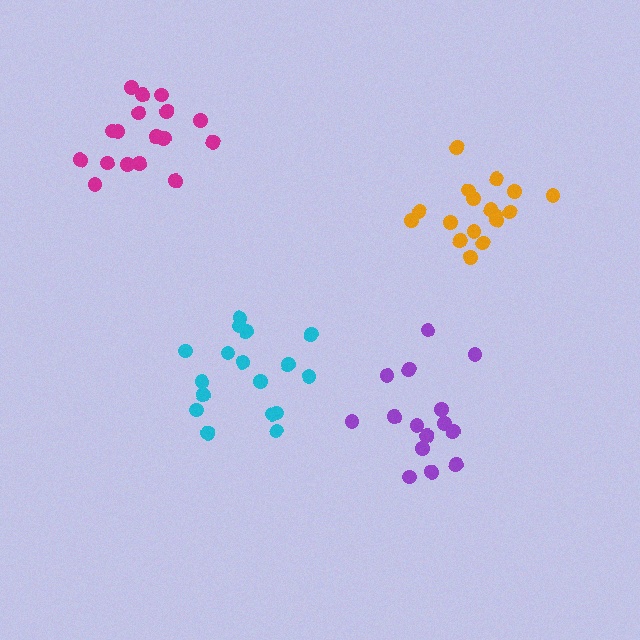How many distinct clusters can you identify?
There are 4 distinct clusters.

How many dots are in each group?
Group 1: 17 dots, Group 2: 17 dots, Group 3: 15 dots, Group 4: 17 dots (66 total).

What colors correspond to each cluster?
The clusters are colored: cyan, orange, purple, magenta.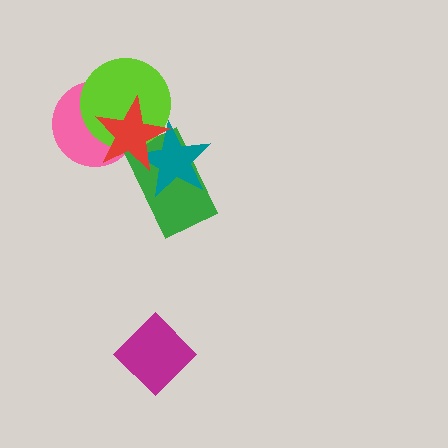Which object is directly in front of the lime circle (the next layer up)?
The teal star is directly in front of the lime circle.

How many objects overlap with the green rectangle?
2 objects overlap with the green rectangle.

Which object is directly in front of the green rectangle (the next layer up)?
The teal star is directly in front of the green rectangle.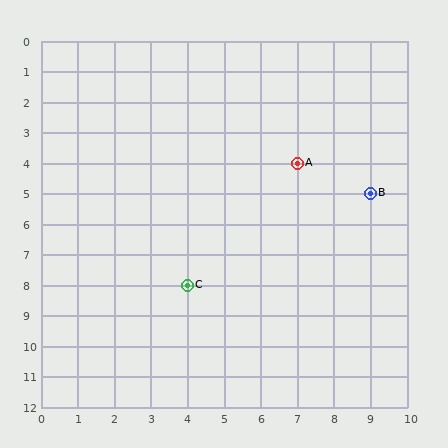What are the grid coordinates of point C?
Point C is at grid coordinates (4, 8).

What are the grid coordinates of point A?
Point A is at grid coordinates (7, 4).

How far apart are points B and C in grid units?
Points B and C are 5 columns and 3 rows apart (about 5.8 grid units diagonally).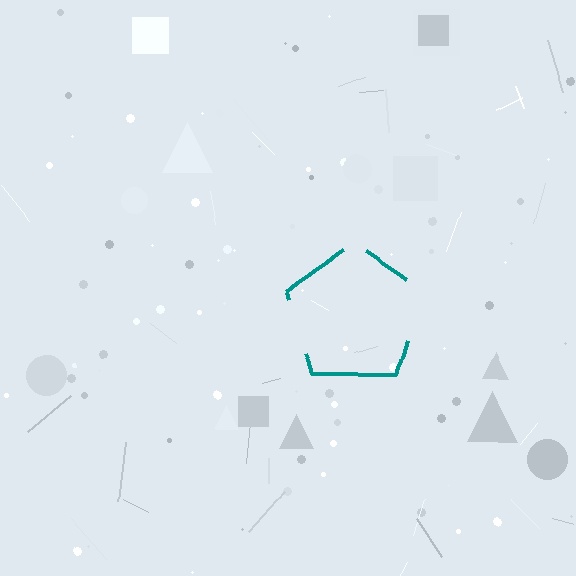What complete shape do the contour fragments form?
The contour fragments form a pentagon.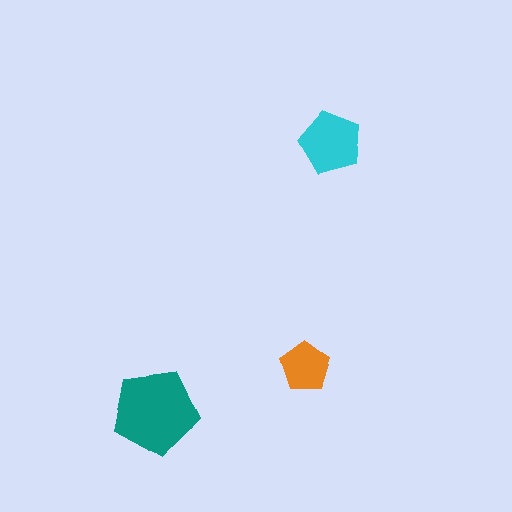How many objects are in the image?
There are 3 objects in the image.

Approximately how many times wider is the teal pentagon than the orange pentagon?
About 1.5 times wider.